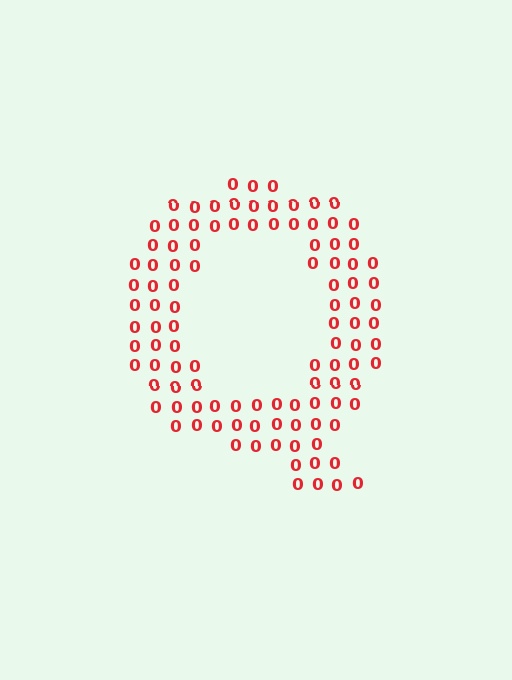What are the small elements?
The small elements are digit 0's.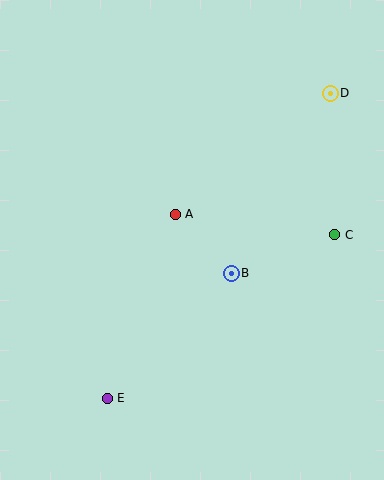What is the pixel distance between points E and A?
The distance between E and A is 196 pixels.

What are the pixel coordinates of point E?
Point E is at (107, 398).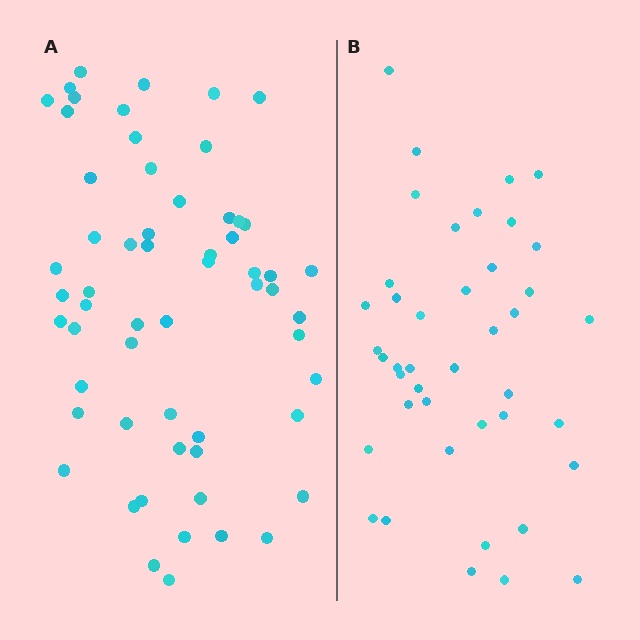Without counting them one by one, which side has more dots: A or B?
Region A (the left region) has more dots.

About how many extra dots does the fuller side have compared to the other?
Region A has approximately 15 more dots than region B.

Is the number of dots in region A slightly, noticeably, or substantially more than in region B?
Region A has noticeably more, but not dramatically so. The ratio is roughly 1.4 to 1.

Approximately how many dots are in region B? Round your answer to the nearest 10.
About 40 dots. (The exact count is 42, which rounds to 40.)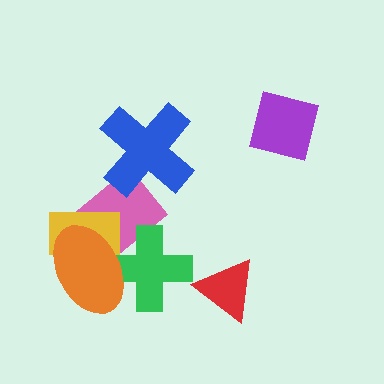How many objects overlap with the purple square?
0 objects overlap with the purple square.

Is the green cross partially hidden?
Yes, it is partially covered by another shape.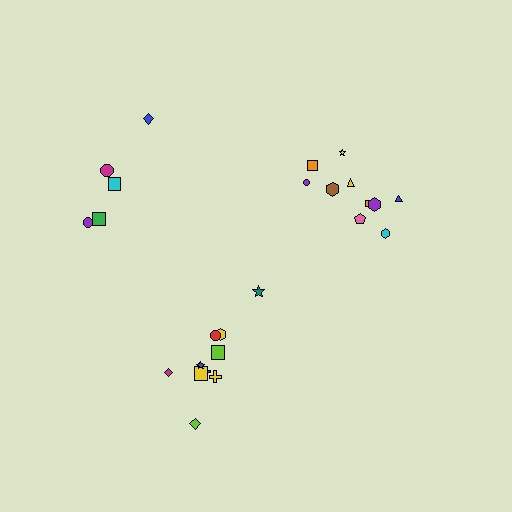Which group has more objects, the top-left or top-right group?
The top-right group.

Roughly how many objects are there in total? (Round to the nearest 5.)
Roughly 25 objects in total.